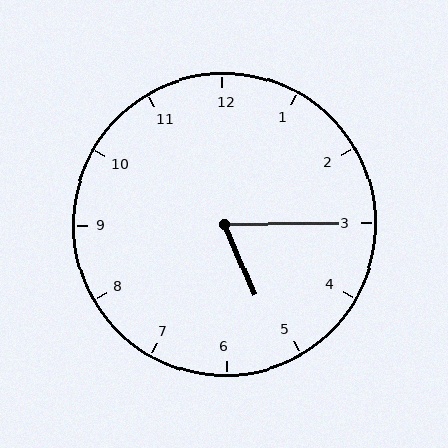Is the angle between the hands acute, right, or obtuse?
It is acute.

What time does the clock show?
5:15.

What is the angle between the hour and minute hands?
Approximately 68 degrees.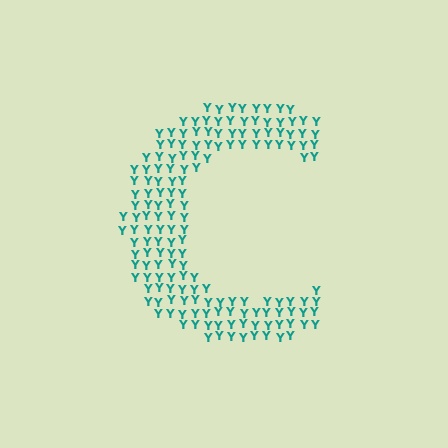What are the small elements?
The small elements are letter Y's.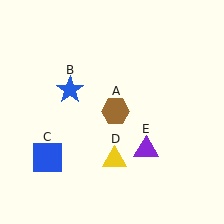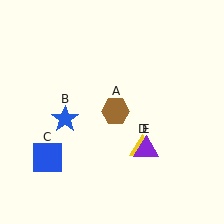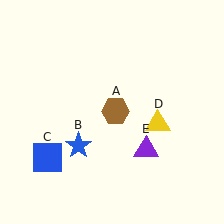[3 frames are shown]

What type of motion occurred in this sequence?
The blue star (object B), yellow triangle (object D) rotated counterclockwise around the center of the scene.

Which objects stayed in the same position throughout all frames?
Brown hexagon (object A) and blue square (object C) and purple triangle (object E) remained stationary.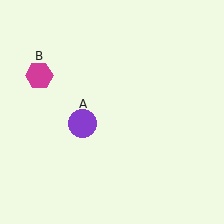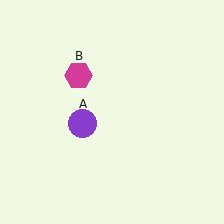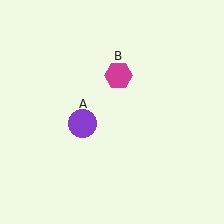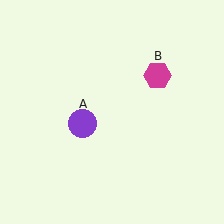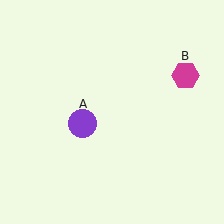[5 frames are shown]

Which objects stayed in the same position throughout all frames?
Purple circle (object A) remained stationary.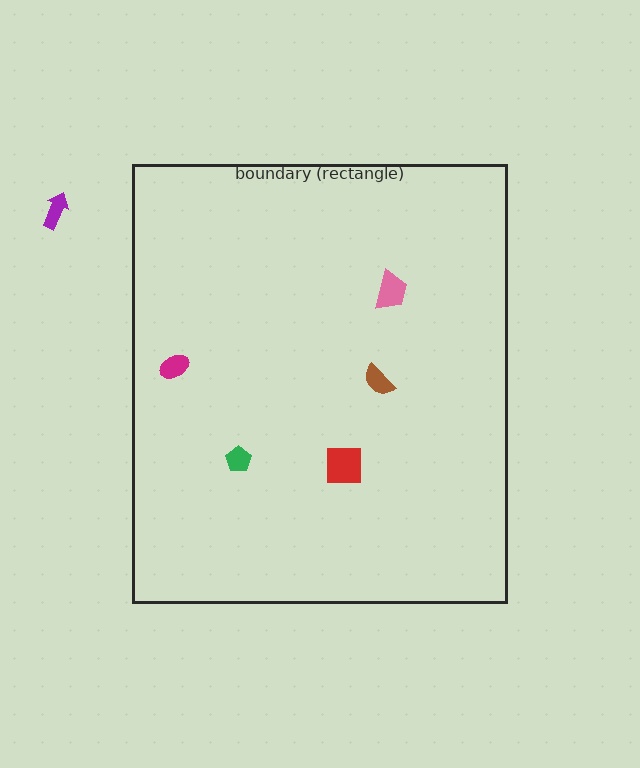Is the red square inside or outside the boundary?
Inside.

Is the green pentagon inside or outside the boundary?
Inside.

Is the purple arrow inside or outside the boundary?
Outside.